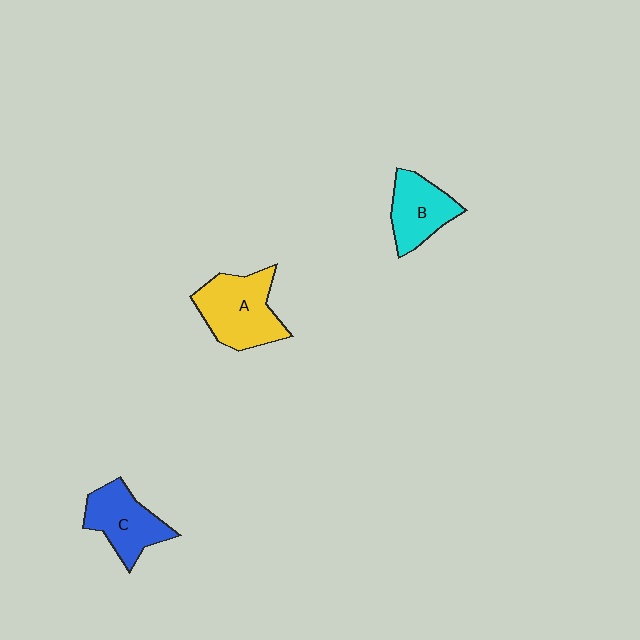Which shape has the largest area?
Shape A (yellow).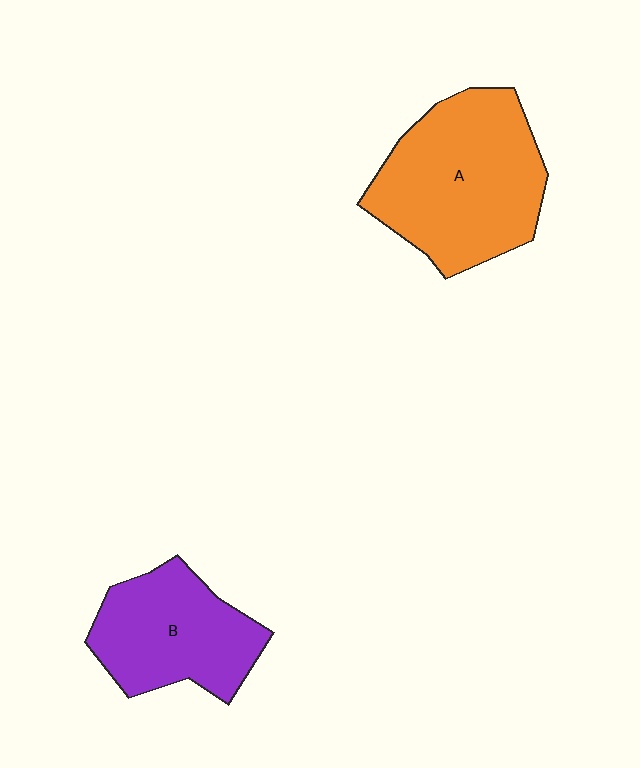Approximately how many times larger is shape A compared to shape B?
Approximately 1.4 times.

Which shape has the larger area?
Shape A (orange).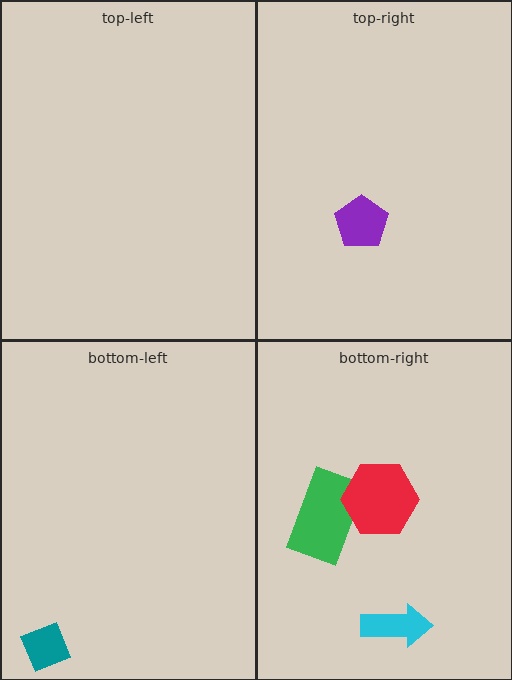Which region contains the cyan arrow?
The bottom-right region.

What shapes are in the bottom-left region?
The teal diamond.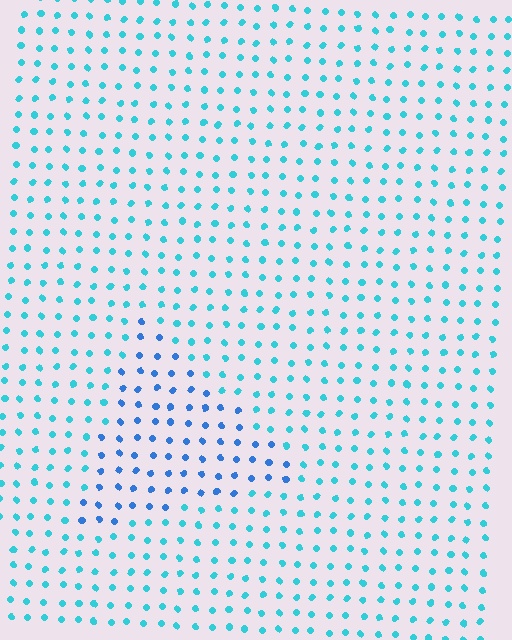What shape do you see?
I see a triangle.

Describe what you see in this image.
The image is filled with small cyan elements in a uniform arrangement. A triangle-shaped region is visible where the elements are tinted to a slightly different hue, forming a subtle color boundary.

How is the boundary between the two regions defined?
The boundary is defined purely by a slight shift in hue (about 31 degrees). Spacing, size, and orientation are identical on both sides.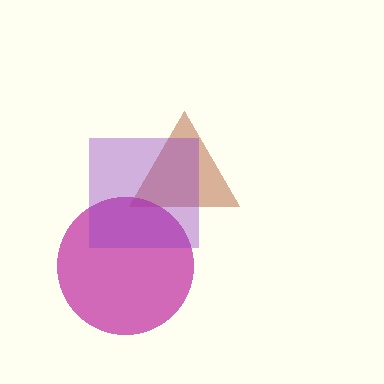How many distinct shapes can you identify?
There are 3 distinct shapes: a brown triangle, a magenta circle, a purple square.